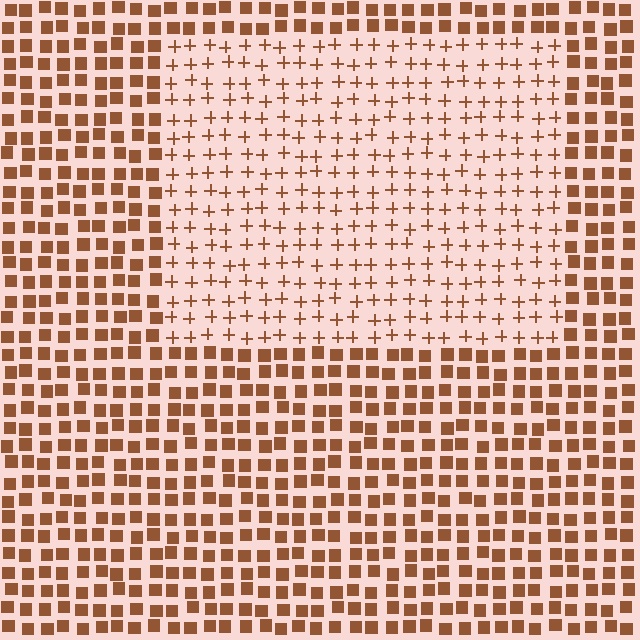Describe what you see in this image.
The image is filled with small brown elements arranged in a uniform grid. A rectangle-shaped region contains plus signs, while the surrounding area contains squares. The boundary is defined purely by the change in element shape.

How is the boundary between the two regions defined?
The boundary is defined by a change in element shape: plus signs inside vs. squares outside. All elements share the same color and spacing.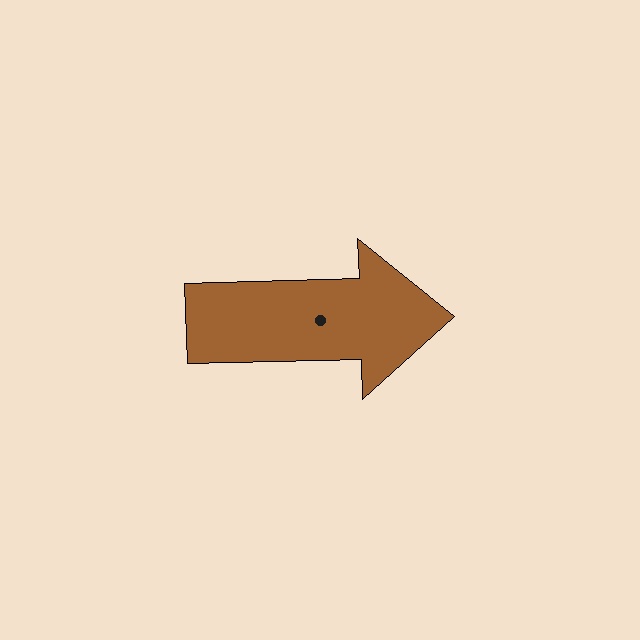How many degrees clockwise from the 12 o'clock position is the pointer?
Approximately 88 degrees.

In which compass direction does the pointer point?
East.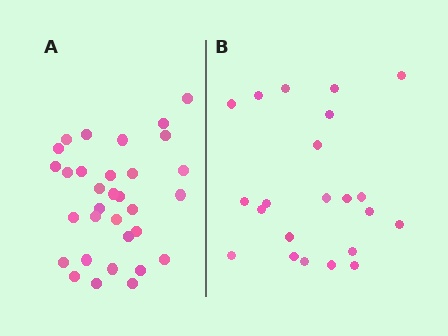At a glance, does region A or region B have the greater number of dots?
Region A (the left region) has more dots.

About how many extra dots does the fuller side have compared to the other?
Region A has roughly 10 or so more dots than region B.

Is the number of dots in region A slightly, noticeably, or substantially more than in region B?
Region A has substantially more. The ratio is roughly 1.5 to 1.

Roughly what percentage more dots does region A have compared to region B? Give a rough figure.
About 45% more.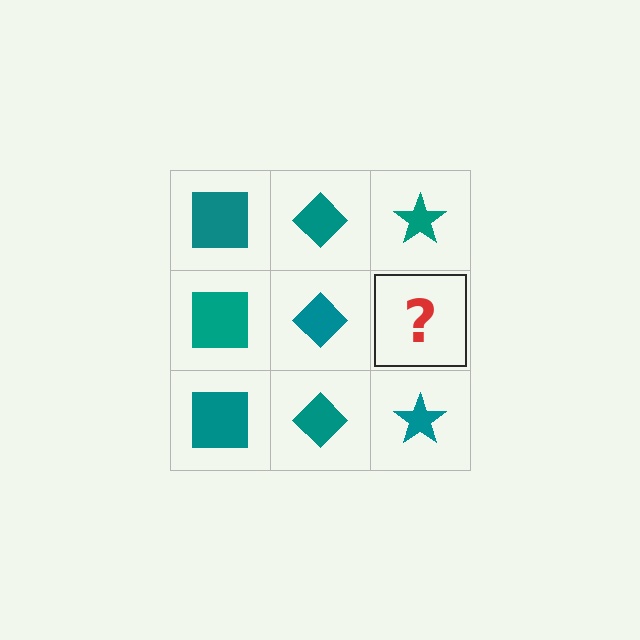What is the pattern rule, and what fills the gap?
The rule is that each column has a consistent shape. The gap should be filled with a teal star.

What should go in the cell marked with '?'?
The missing cell should contain a teal star.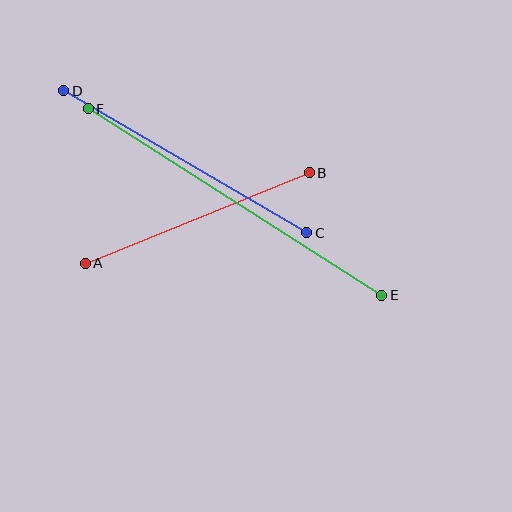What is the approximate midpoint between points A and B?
The midpoint is at approximately (197, 218) pixels.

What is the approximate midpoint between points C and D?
The midpoint is at approximately (185, 162) pixels.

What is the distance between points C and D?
The distance is approximately 281 pixels.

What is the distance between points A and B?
The distance is approximately 242 pixels.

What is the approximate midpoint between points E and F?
The midpoint is at approximately (235, 202) pixels.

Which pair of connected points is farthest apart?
Points E and F are farthest apart.